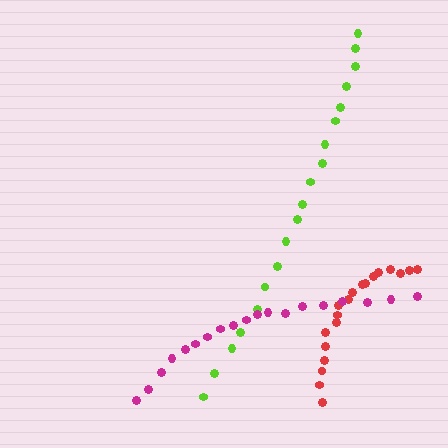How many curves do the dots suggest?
There are 3 distinct paths.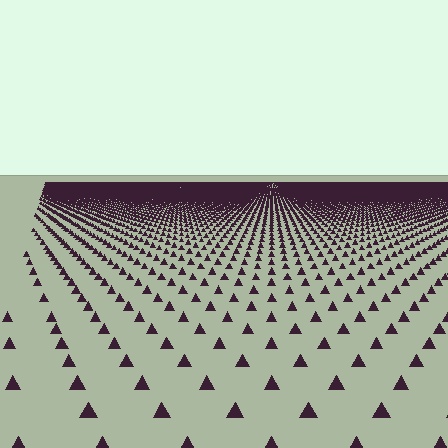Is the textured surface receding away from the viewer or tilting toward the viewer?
The surface is receding away from the viewer. Texture elements get smaller and denser toward the top.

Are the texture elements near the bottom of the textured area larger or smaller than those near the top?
Larger. Near the bottom, elements are closer to the viewer and appear at a bigger on-screen size.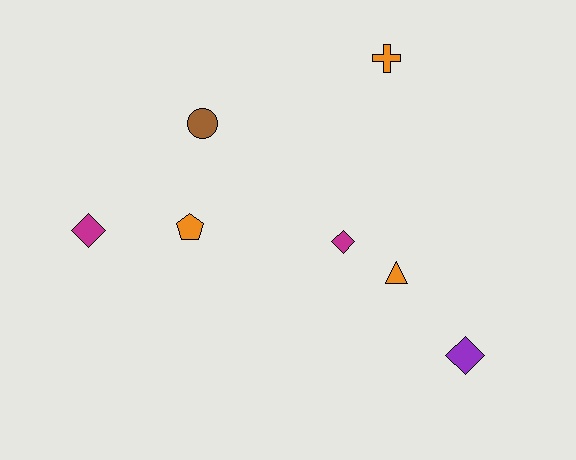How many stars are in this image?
There are no stars.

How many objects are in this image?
There are 7 objects.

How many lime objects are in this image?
There are no lime objects.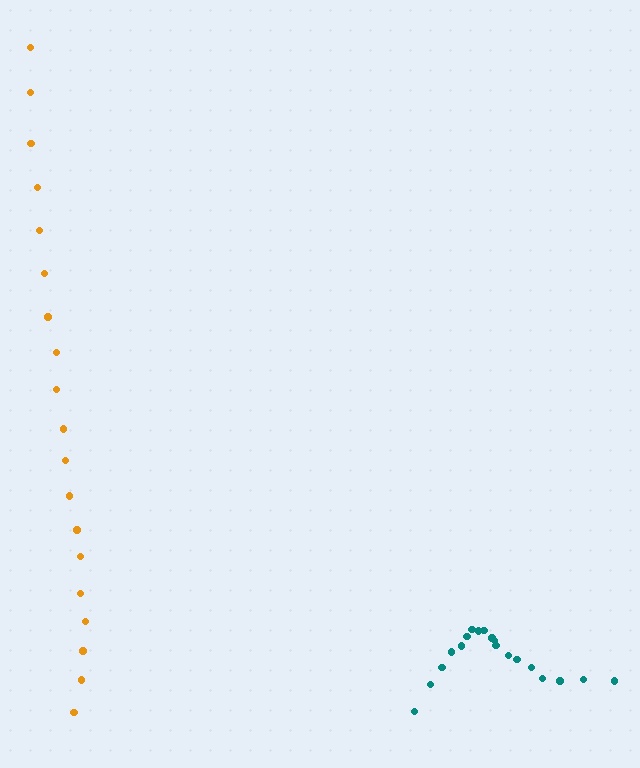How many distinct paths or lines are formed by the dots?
There are 2 distinct paths.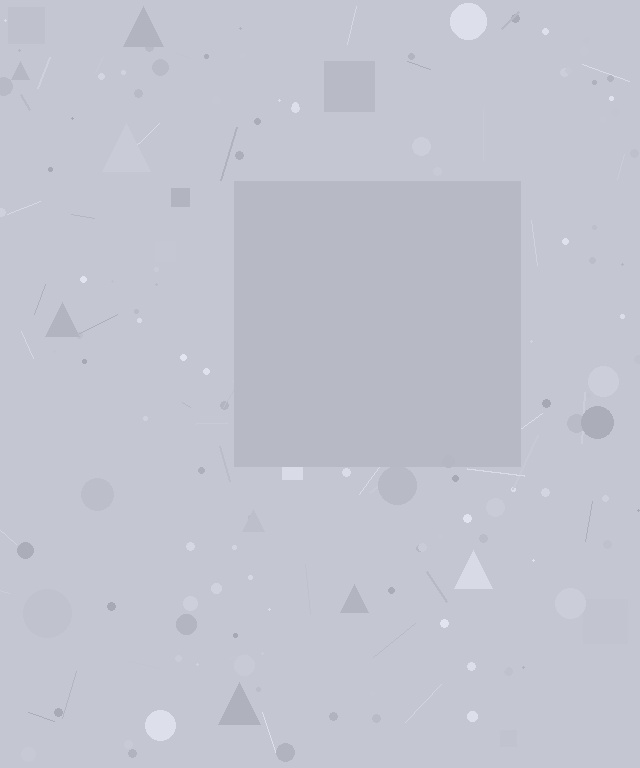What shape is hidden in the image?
A square is hidden in the image.